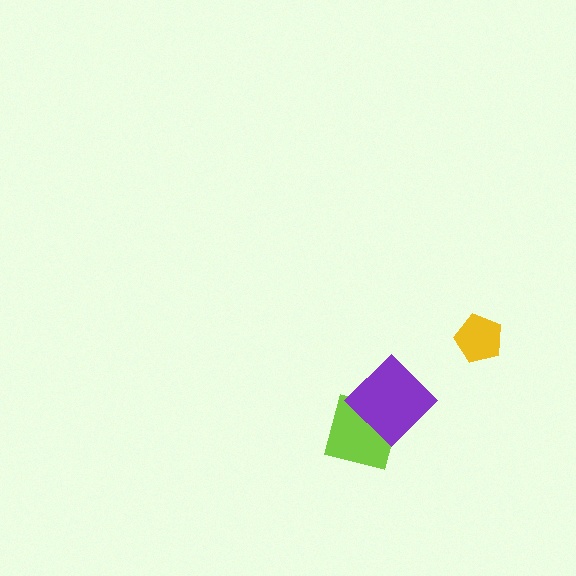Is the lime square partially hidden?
Yes, it is partially covered by another shape.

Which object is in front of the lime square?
The purple diamond is in front of the lime square.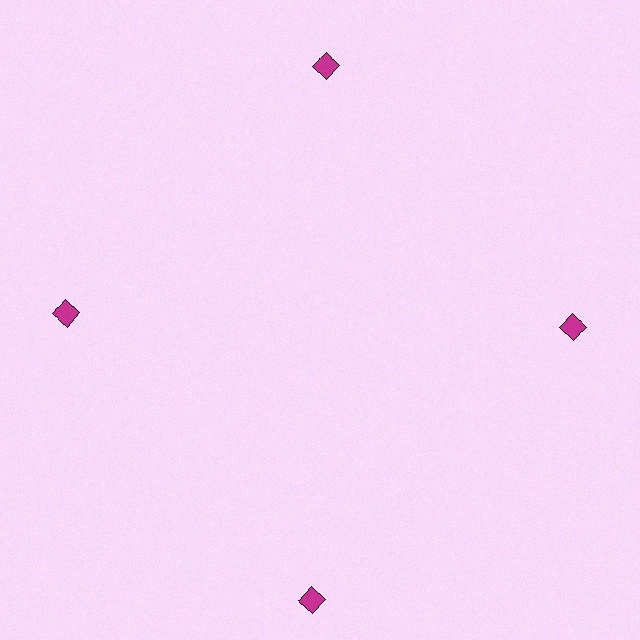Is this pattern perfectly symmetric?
No. The 4 magenta squares are arranged in a ring, but one element near the 6 o'clock position is pushed outward from the center, breaking the 4-fold rotational symmetry.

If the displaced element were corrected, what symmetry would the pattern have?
It would have 4-fold rotational symmetry — the pattern would map onto itself every 90 degrees.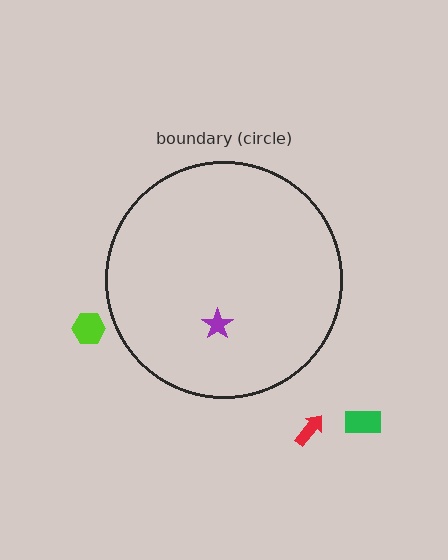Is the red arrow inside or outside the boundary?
Outside.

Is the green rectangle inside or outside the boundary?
Outside.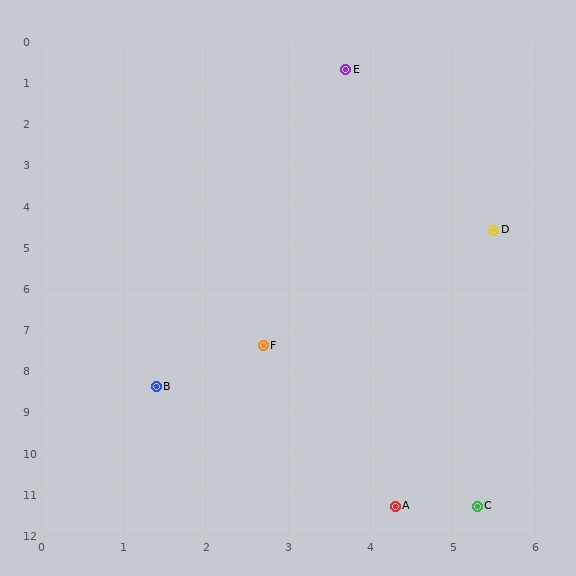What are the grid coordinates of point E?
Point E is at approximately (3.7, 0.7).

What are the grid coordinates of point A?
Point A is at approximately (4.3, 11.3).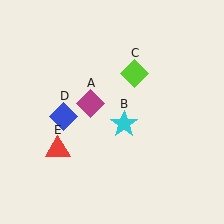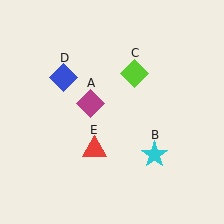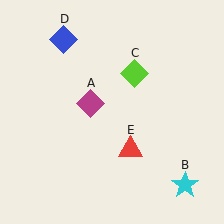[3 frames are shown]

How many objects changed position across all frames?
3 objects changed position: cyan star (object B), blue diamond (object D), red triangle (object E).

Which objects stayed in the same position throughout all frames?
Magenta diamond (object A) and lime diamond (object C) remained stationary.